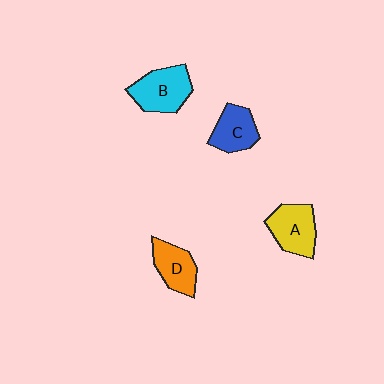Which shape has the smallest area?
Shape C (blue).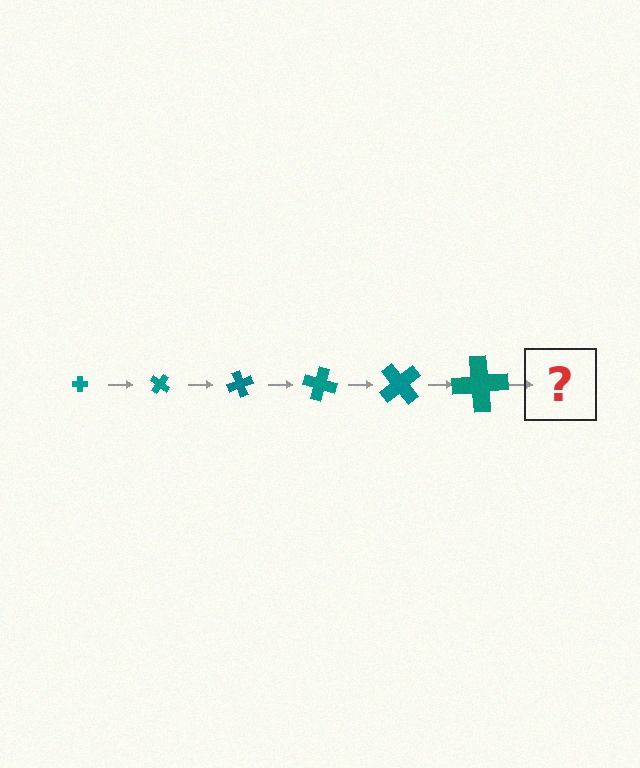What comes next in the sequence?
The next element should be a cross, larger than the previous one and rotated 210 degrees from the start.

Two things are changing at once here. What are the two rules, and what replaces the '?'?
The two rules are that the cross grows larger each step and it rotates 35 degrees each step. The '?' should be a cross, larger than the previous one and rotated 210 degrees from the start.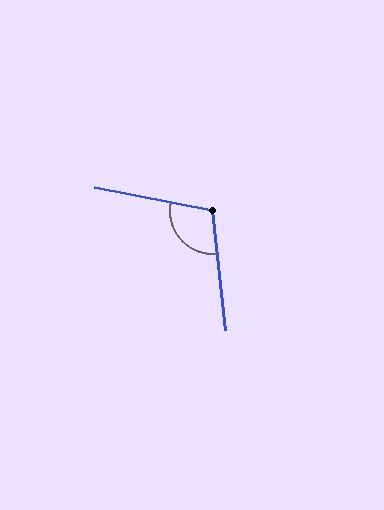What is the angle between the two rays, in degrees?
Approximately 107 degrees.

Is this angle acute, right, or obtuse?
It is obtuse.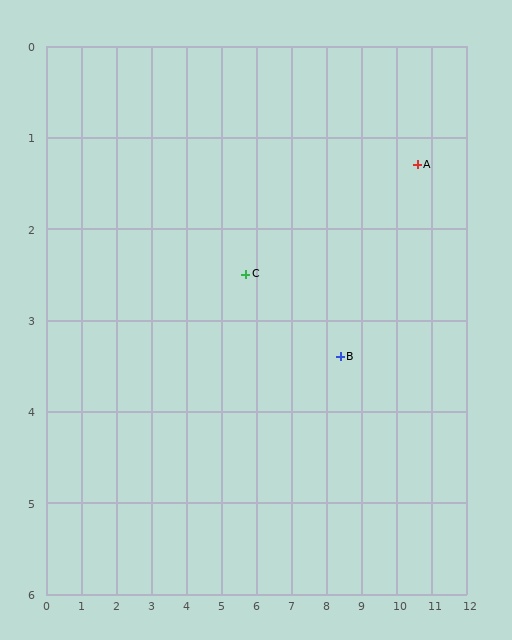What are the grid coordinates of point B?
Point B is at approximately (8.4, 3.4).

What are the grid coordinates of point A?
Point A is at approximately (10.6, 1.3).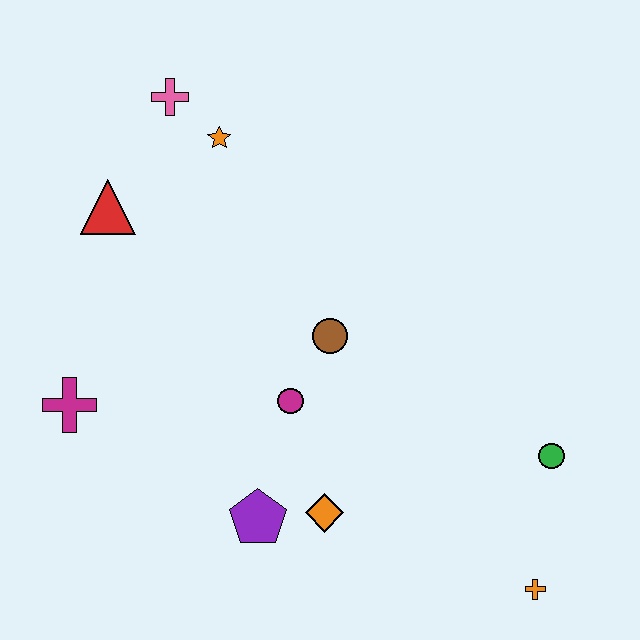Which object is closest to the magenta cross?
The red triangle is closest to the magenta cross.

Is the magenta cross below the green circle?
No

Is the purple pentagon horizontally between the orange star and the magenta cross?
No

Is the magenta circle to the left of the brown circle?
Yes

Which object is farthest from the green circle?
The pink cross is farthest from the green circle.